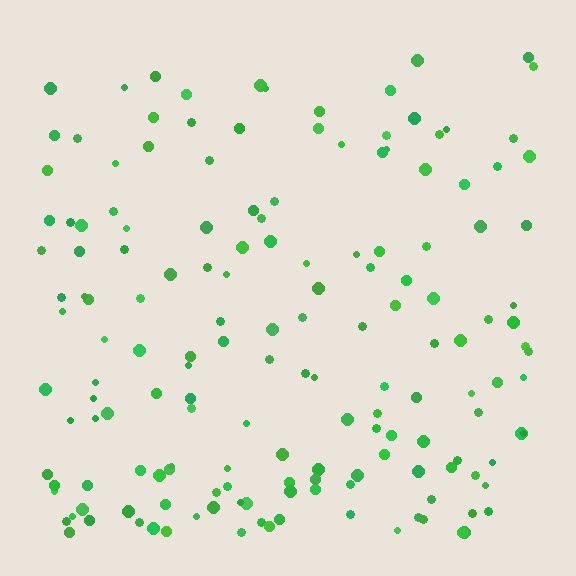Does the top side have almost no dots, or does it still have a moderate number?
Still a moderate number, just noticeably fewer than the bottom.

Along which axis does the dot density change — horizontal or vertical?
Vertical.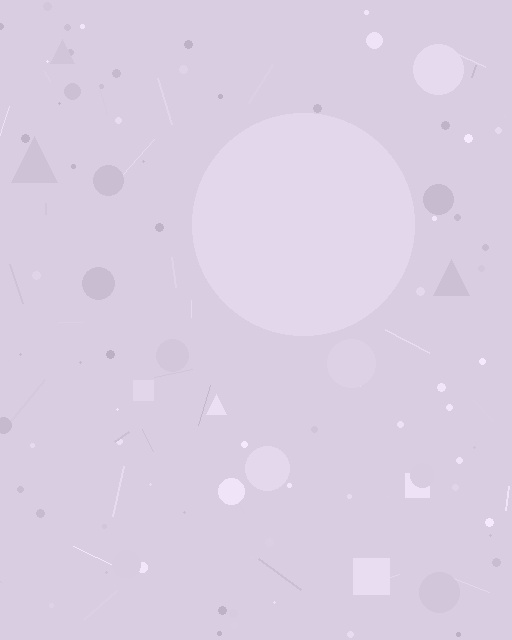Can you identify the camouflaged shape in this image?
The camouflaged shape is a circle.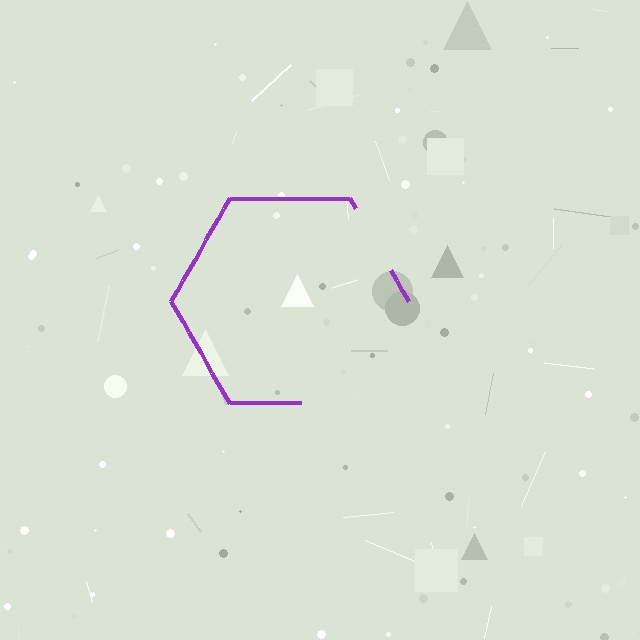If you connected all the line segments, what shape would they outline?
They would outline a hexagon.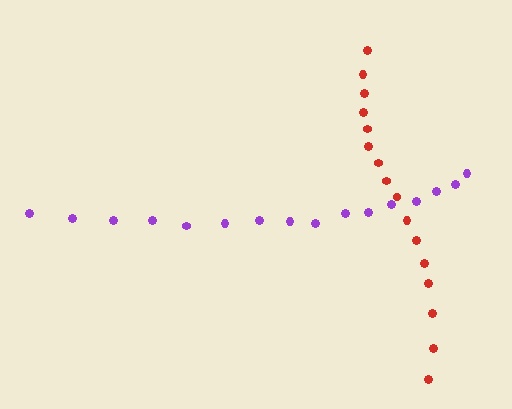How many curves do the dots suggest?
There are 2 distinct paths.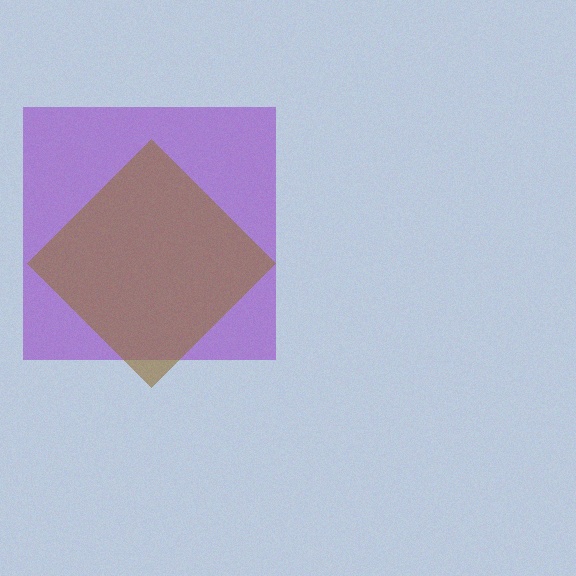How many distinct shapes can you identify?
There are 2 distinct shapes: a purple square, a brown diamond.